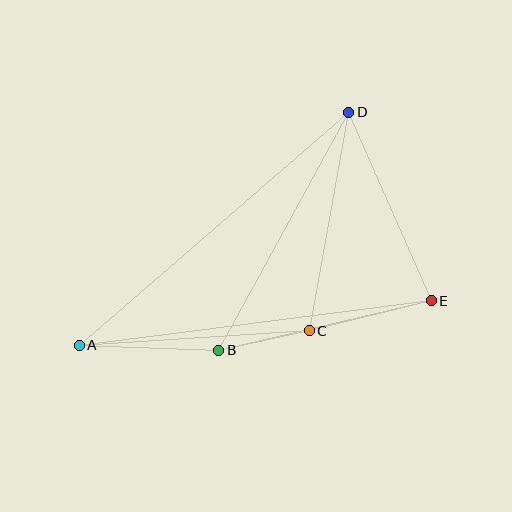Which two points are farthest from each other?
Points A and D are farthest from each other.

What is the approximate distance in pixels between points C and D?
The distance between C and D is approximately 222 pixels.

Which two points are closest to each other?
Points B and C are closest to each other.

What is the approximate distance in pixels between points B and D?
The distance between B and D is approximately 271 pixels.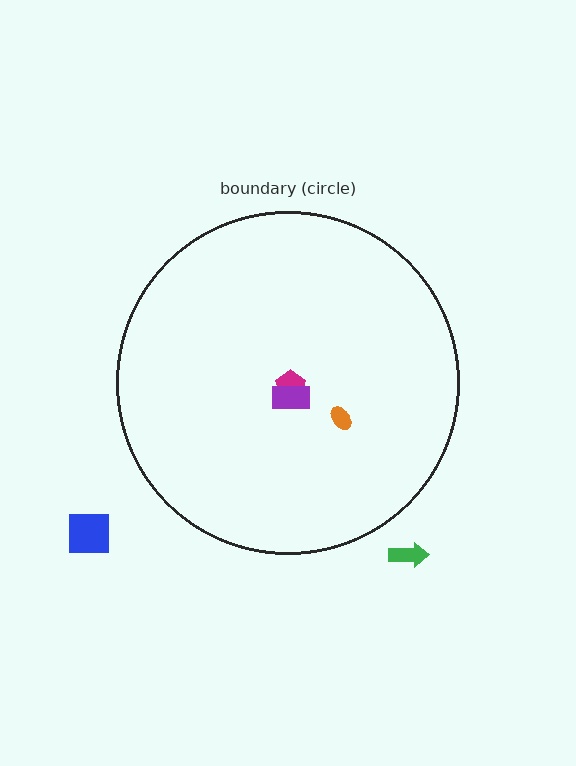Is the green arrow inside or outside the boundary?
Outside.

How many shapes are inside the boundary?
3 inside, 2 outside.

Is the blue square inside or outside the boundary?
Outside.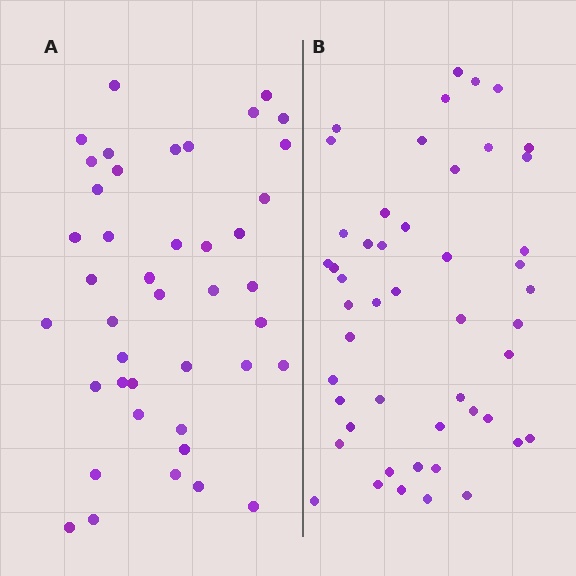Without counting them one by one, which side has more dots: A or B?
Region B (the right region) has more dots.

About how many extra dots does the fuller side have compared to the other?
Region B has roughly 8 or so more dots than region A.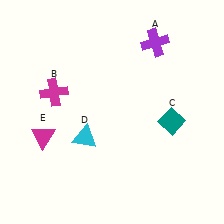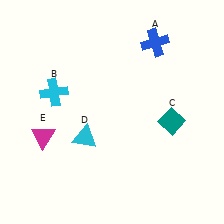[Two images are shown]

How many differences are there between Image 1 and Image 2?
There are 2 differences between the two images.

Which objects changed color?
A changed from purple to blue. B changed from magenta to cyan.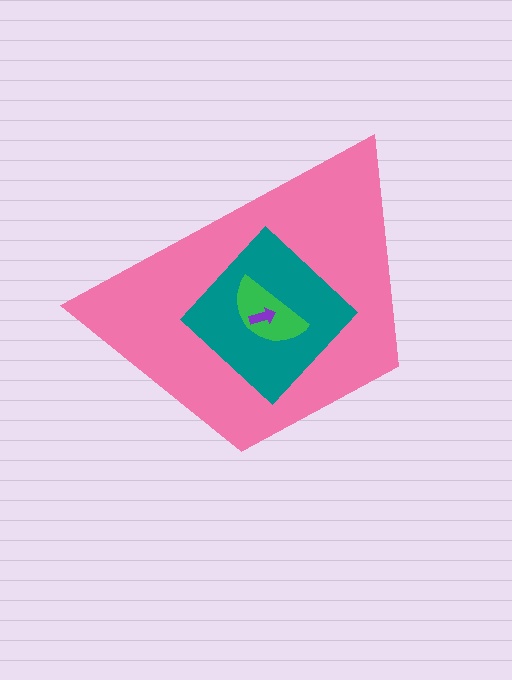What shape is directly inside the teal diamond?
The green semicircle.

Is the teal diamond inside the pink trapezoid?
Yes.